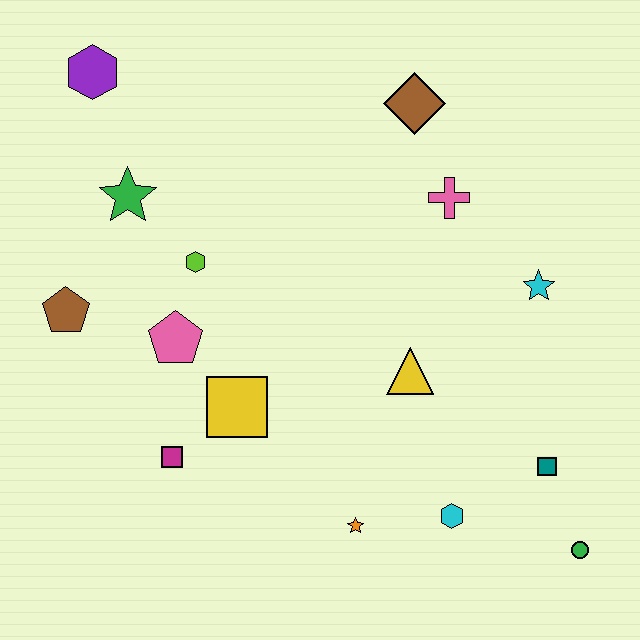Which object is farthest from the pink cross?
The brown pentagon is farthest from the pink cross.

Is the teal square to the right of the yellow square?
Yes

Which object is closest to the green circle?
The teal square is closest to the green circle.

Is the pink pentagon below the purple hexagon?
Yes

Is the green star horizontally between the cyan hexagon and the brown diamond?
No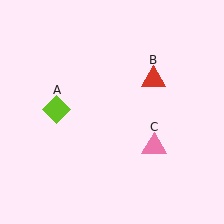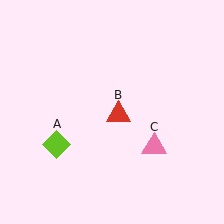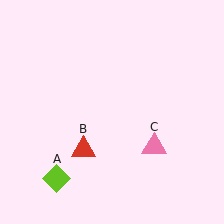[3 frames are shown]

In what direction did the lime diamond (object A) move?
The lime diamond (object A) moved down.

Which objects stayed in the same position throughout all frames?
Pink triangle (object C) remained stationary.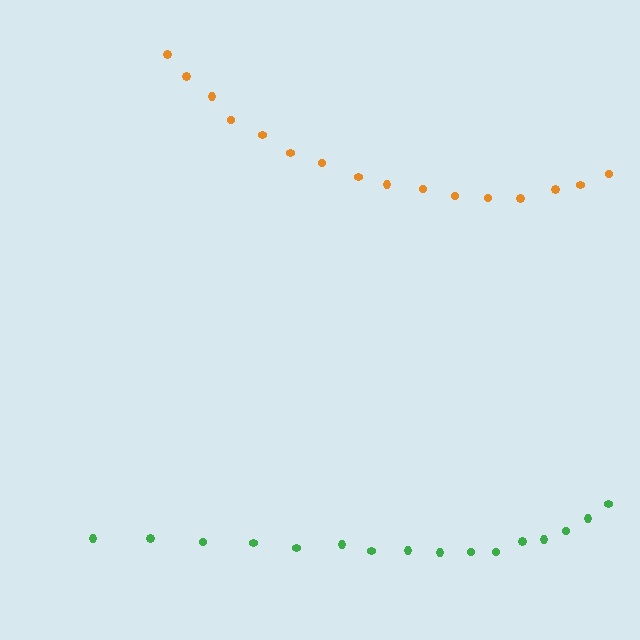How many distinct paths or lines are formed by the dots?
There are 2 distinct paths.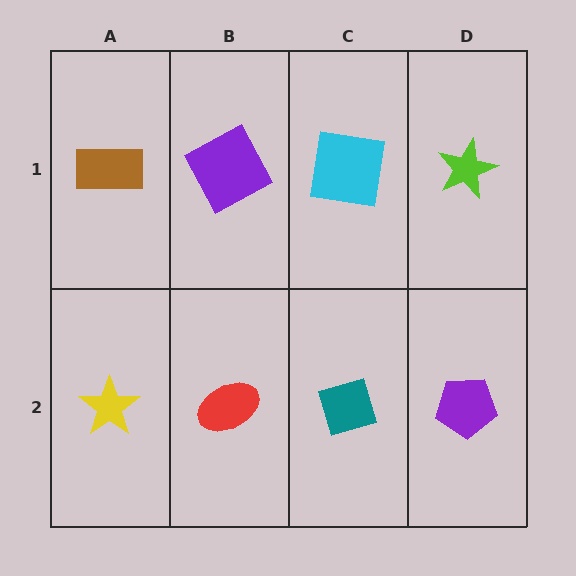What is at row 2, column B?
A red ellipse.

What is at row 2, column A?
A yellow star.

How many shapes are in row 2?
4 shapes.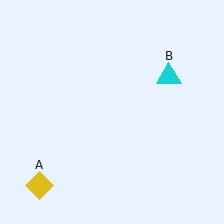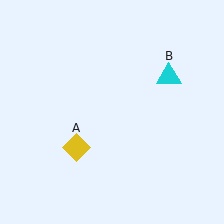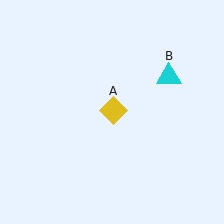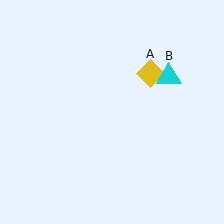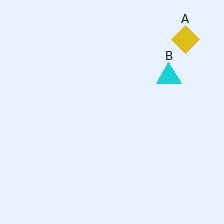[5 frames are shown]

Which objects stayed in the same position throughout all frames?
Cyan triangle (object B) remained stationary.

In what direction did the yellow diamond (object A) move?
The yellow diamond (object A) moved up and to the right.